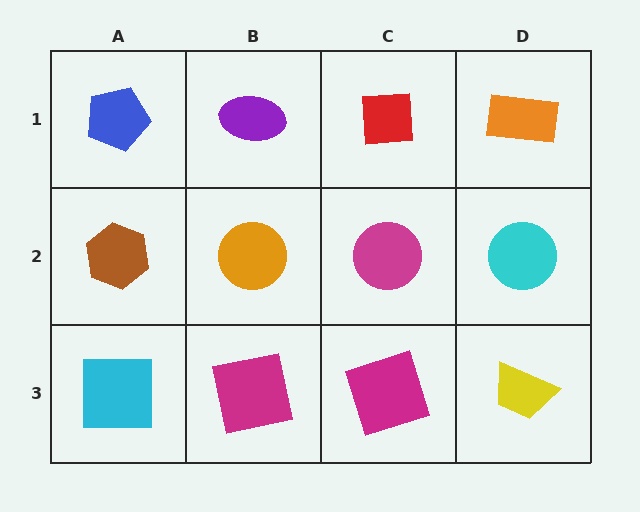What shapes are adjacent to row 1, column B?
An orange circle (row 2, column B), a blue pentagon (row 1, column A), a red square (row 1, column C).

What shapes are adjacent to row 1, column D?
A cyan circle (row 2, column D), a red square (row 1, column C).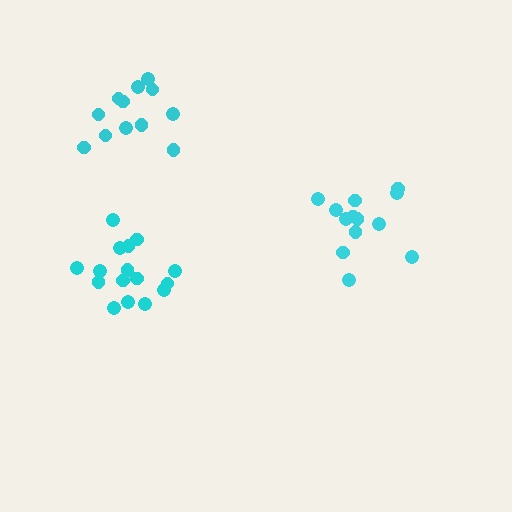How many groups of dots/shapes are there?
There are 3 groups.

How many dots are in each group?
Group 1: 13 dots, Group 2: 16 dots, Group 3: 12 dots (41 total).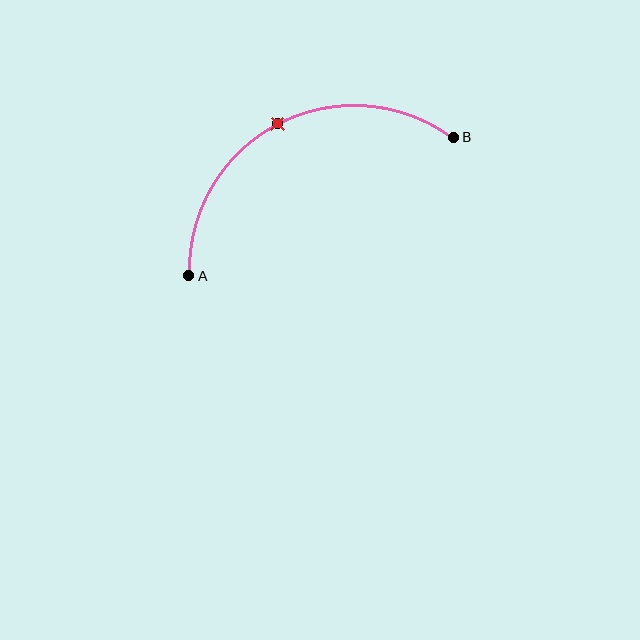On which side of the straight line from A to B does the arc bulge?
The arc bulges above the straight line connecting A and B.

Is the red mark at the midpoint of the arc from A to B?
Yes. The red mark lies on the arc at equal arc-length from both A and B — it is the arc midpoint.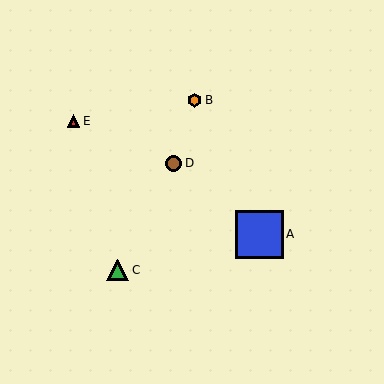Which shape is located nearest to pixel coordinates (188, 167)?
The brown circle (labeled D) at (173, 163) is nearest to that location.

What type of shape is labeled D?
Shape D is a brown circle.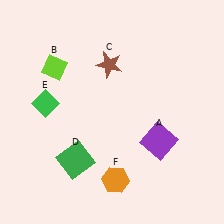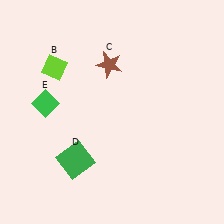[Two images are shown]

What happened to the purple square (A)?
The purple square (A) was removed in Image 2. It was in the bottom-right area of Image 1.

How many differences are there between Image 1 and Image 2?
There are 2 differences between the two images.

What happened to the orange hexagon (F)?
The orange hexagon (F) was removed in Image 2. It was in the bottom-right area of Image 1.